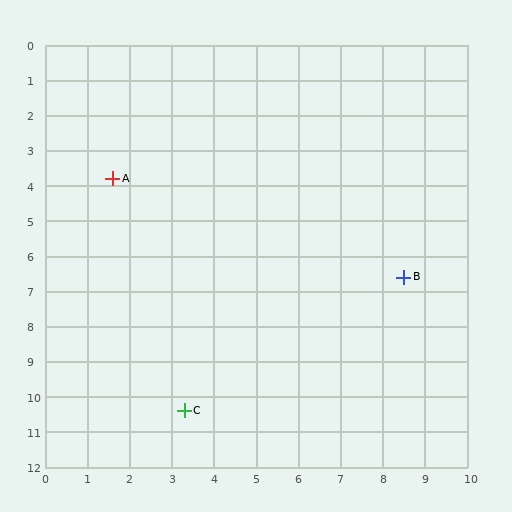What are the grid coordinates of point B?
Point B is at approximately (8.5, 6.6).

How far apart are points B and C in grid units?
Points B and C are about 6.4 grid units apart.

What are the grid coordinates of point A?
Point A is at approximately (1.6, 3.8).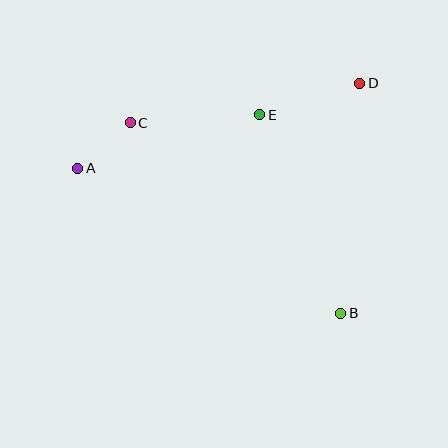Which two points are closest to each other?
Points A and C are closest to each other.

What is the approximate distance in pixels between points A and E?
The distance between A and E is approximately 190 pixels.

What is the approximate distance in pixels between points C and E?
The distance between C and E is approximately 129 pixels.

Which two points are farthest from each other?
Points A and B are farthest from each other.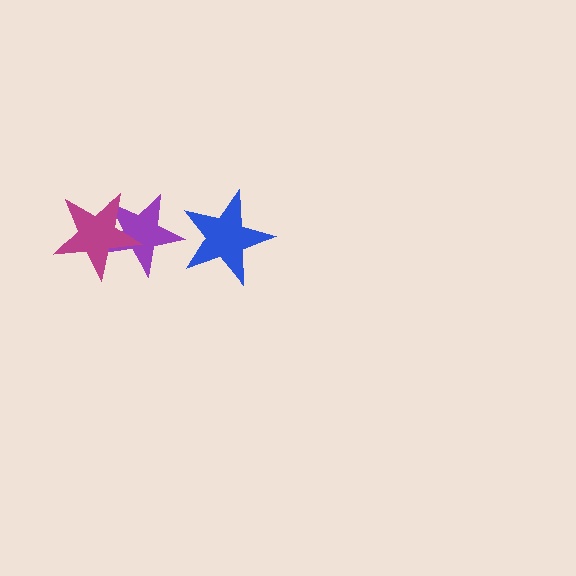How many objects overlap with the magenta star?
1 object overlaps with the magenta star.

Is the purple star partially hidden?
Yes, it is partially covered by another shape.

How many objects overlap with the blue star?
0 objects overlap with the blue star.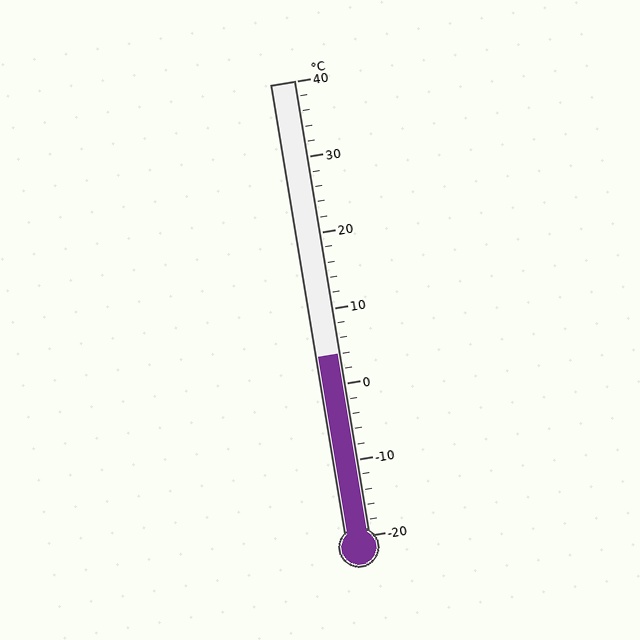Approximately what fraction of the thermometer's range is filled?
The thermometer is filled to approximately 40% of its range.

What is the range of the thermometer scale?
The thermometer scale ranges from -20°C to 40°C.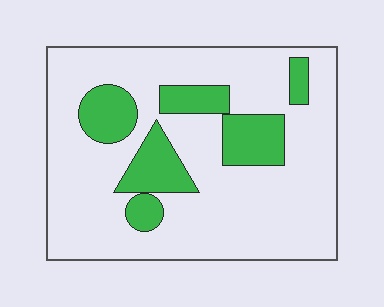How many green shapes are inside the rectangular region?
6.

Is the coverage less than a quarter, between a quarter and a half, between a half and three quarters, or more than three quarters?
Less than a quarter.